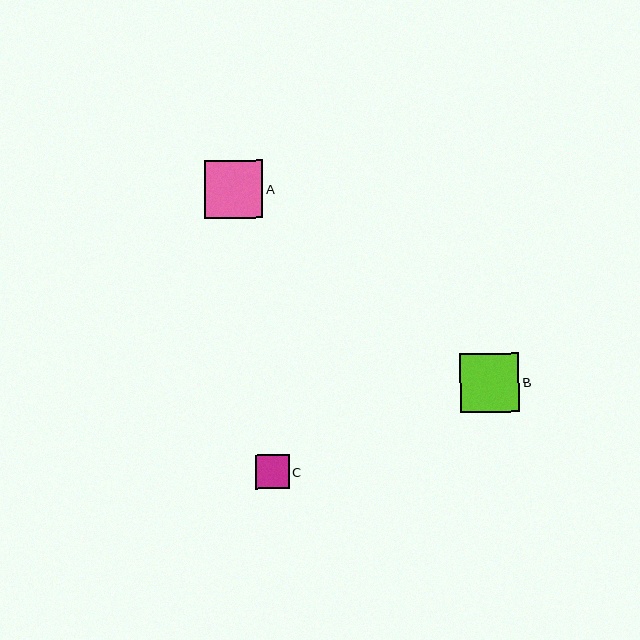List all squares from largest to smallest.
From largest to smallest: B, A, C.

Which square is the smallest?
Square C is the smallest with a size of approximately 34 pixels.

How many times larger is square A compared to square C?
Square A is approximately 1.7 times the size of square C.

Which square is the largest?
Square B is the largest with a size of approximately 59 pixels.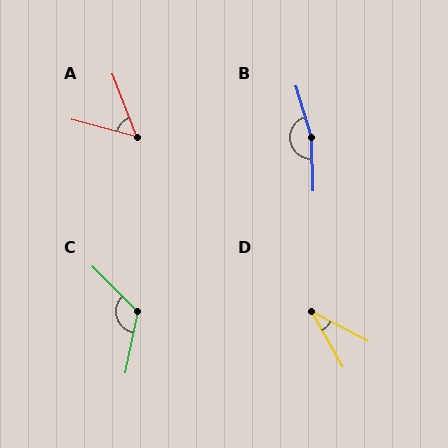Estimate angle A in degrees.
Approximately 53 degrees.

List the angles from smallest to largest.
D (32°), A (53°), C (123°), B (165°).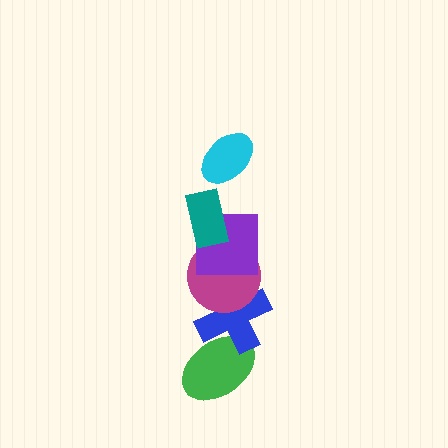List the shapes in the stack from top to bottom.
From top to bottom: the cyan ellipse, the teal rectangle, the purple square, the magenta circle, the blue cross, the green ellipse.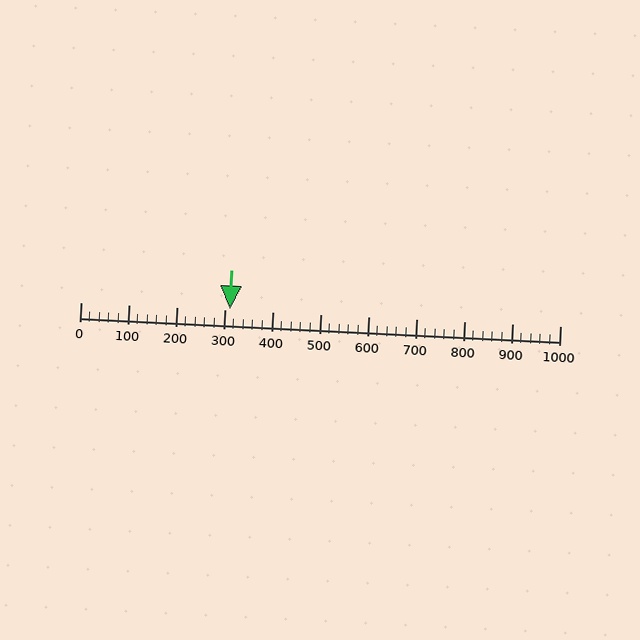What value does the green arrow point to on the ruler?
The green arrow points to approximately 312.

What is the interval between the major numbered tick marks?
The major tick marks are spaced 100 units apart.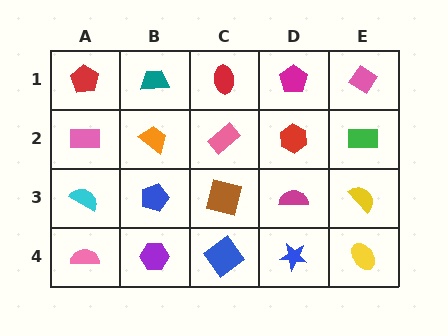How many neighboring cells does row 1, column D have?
3.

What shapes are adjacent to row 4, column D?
A magenta semicircle (row 3, column D), a blue diamond (row 4, column C), a yellow ellipse (row 4, column E).